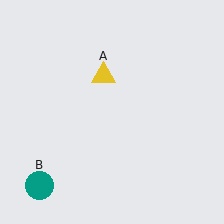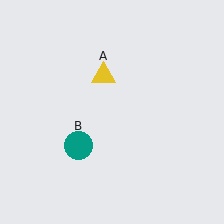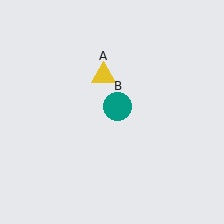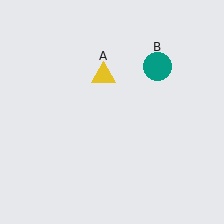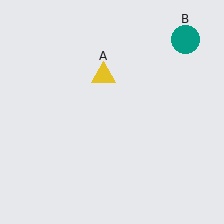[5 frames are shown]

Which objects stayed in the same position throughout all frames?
Yellow triangle (object A) remained stationary.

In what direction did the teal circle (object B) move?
The teal circle (object B) moved up and to the right.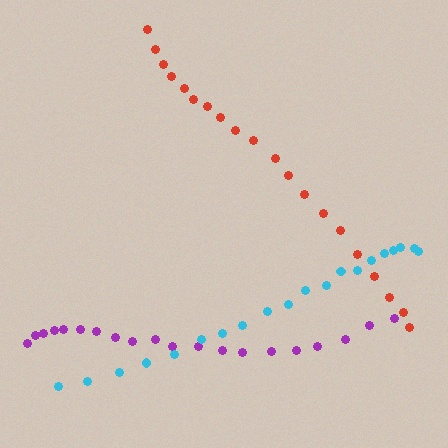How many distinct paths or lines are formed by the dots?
There are 3 distinct paths.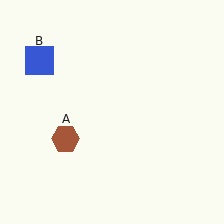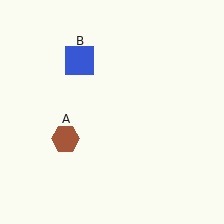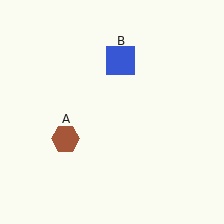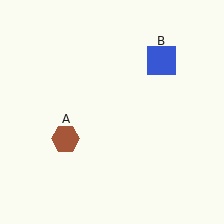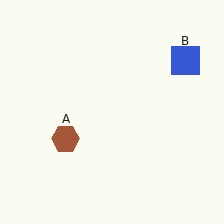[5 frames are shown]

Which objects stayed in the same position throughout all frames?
Brown hexagon (object A) remained stationary.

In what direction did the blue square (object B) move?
The blue square (object B) moved right.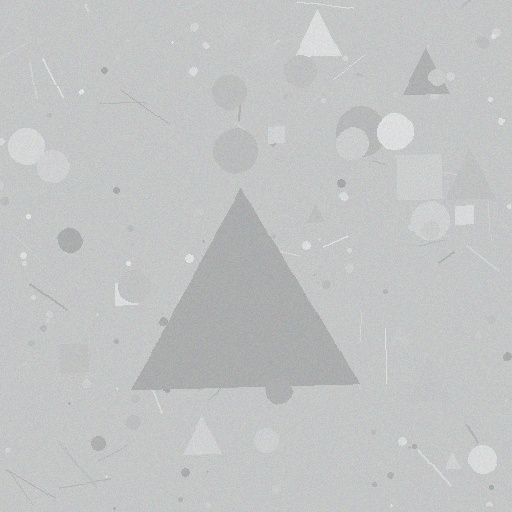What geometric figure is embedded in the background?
A triangle is embedded in the background.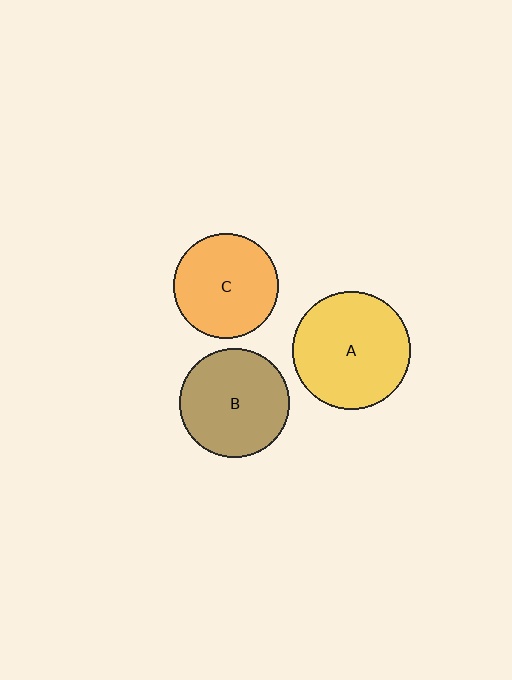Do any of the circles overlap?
No, none of the circles overlap.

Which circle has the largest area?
Circle A (yellow).